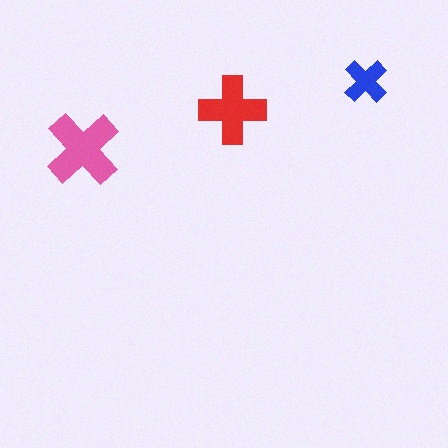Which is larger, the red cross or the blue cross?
The red one.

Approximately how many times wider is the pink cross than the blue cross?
About 1.5 times wider.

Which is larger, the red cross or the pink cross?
The pink one.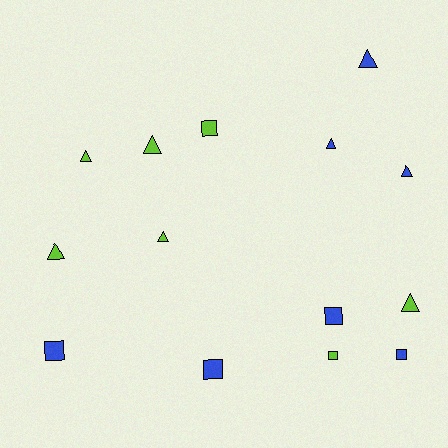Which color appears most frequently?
Blue, with 7 objects.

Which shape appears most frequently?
Triangle, with 8 objects.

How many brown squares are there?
There are no brown squares.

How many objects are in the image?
There are 14 objects.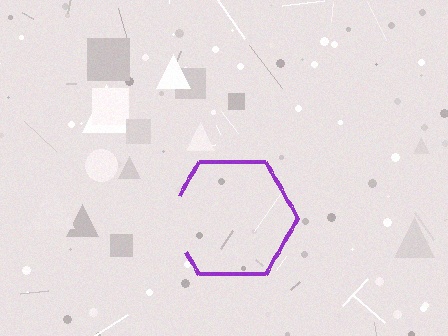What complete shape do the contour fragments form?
The contour fragments form a hexagon.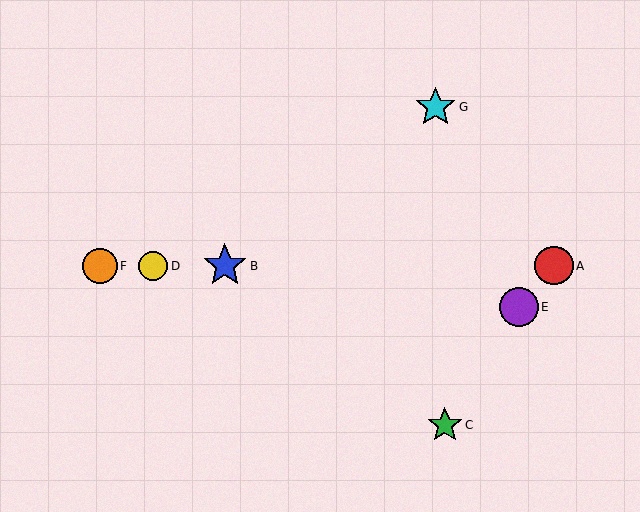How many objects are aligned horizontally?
4 objects (A, B, D, F) are aligned horizontally.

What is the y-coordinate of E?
Object E is at y≈307.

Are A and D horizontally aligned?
Yes, both are at y≈266.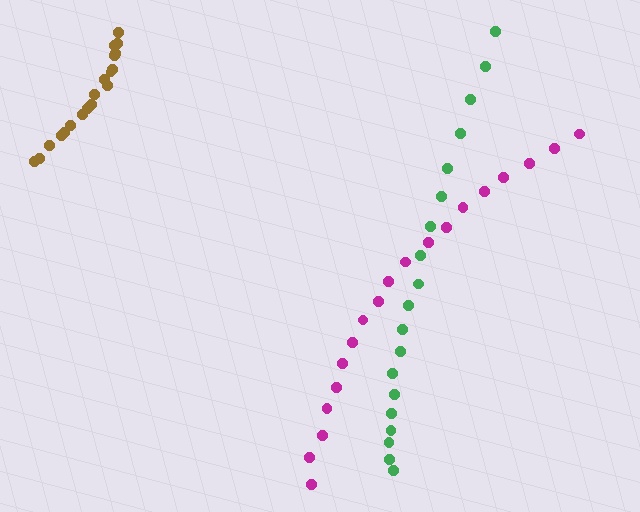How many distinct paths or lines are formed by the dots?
There are 3 distinct paths.